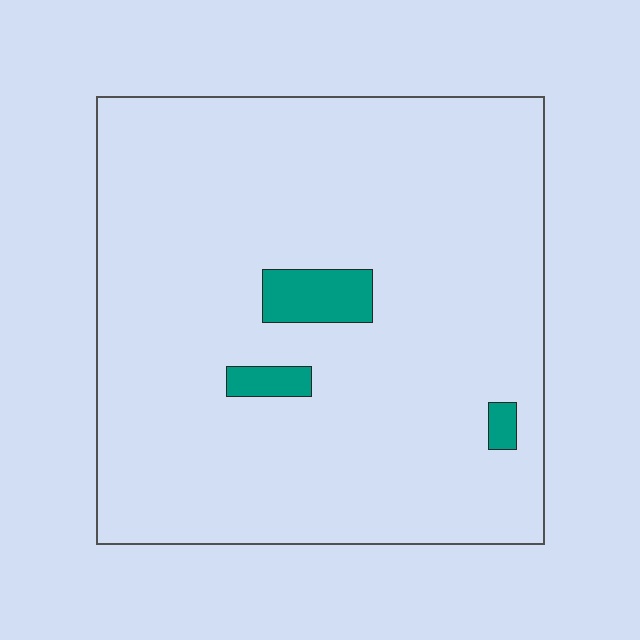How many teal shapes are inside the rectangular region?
3.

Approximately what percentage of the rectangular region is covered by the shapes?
Approximately 5%.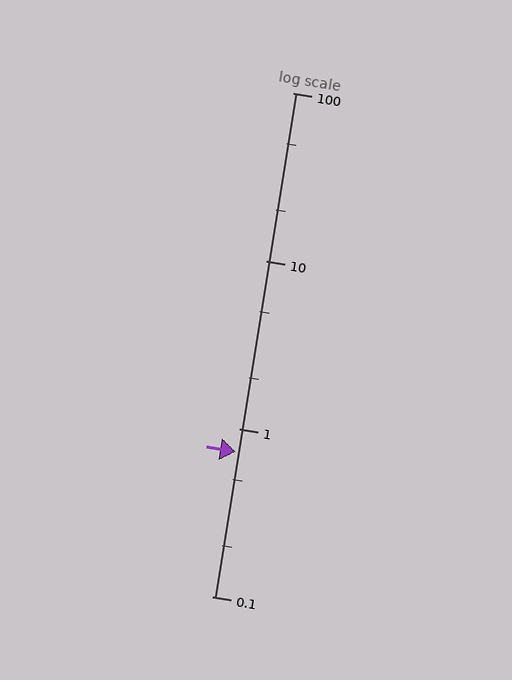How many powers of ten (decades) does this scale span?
The scale spans 3 decades, from 0.1 to 100.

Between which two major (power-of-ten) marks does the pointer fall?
The pointer is between 0.1 and 1.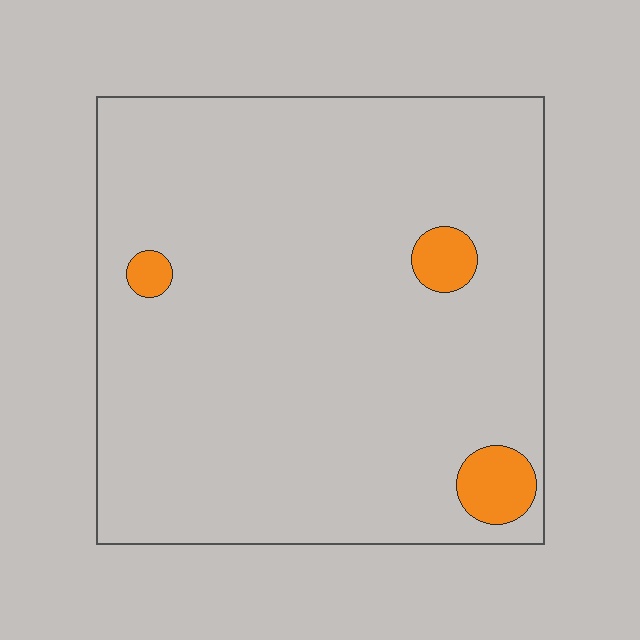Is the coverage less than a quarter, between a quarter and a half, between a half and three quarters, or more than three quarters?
Less than a quarter.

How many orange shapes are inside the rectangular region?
3.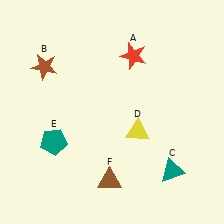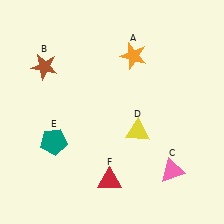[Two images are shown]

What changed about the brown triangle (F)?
In Image 1, F is brown. In Image 2, it changed to red.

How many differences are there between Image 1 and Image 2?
There are 3 differences between the two images.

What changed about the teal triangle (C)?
In Image 1, C is teal. In Image 2, it changed to pink.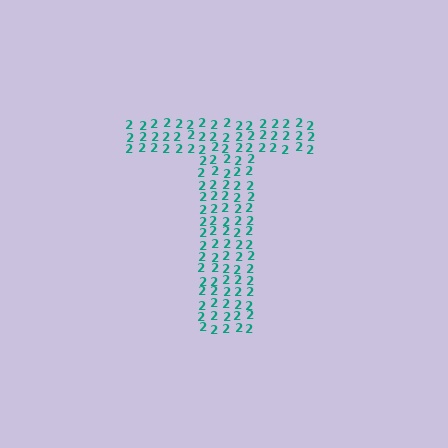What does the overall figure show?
The overall figure shows the letter T.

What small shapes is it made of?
It is made of small digit 2's.